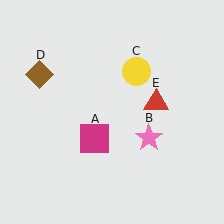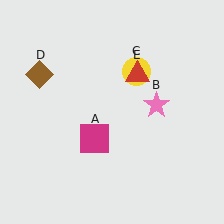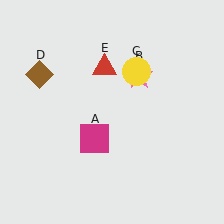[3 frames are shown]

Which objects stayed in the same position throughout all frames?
Magenta square (object A) and yellow circle (object C) and brown diamond (object D) remained stationary.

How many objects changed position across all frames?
2 objects changed position: pink star (object B), red triangle (object E).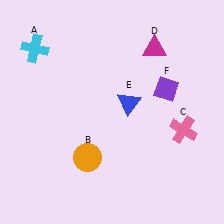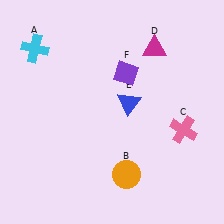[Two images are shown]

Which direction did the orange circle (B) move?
The orange circle (B) moved right.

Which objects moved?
The objects that moved are: the orange circle (B), the purple diamond (F).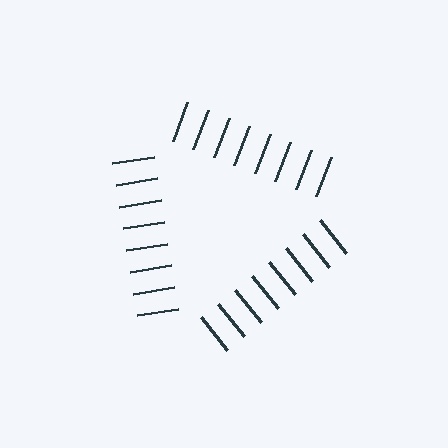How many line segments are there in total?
24 — 8 along each of the 3 edges.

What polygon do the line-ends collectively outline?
An illusory triangle — the line segments terminate on its edges but no continuous stroke is drawn.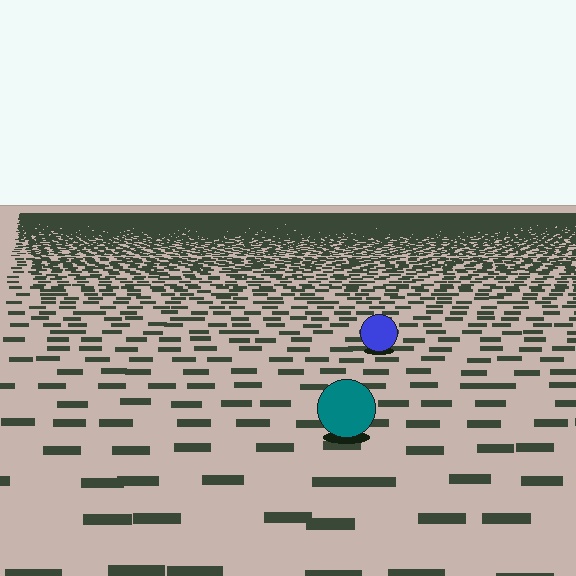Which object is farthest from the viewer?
The blue circle is farthest from the viewer. It appears smaller and the ground texture around it is denser.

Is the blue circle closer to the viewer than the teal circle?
No. The teal circle is closer — you can tell from the texture gradient: the ground texture is coarser near it.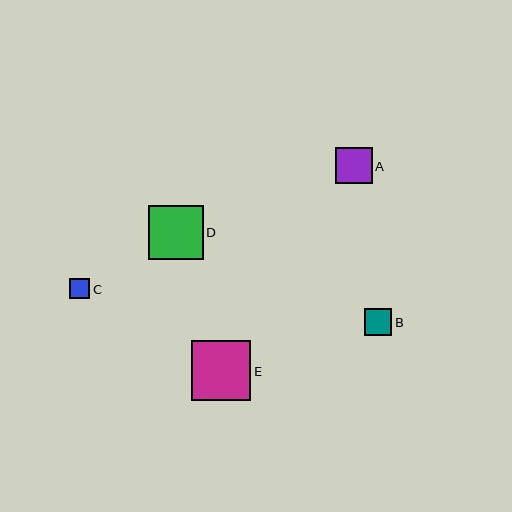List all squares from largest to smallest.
From largest to smallest: E, D, A, B, C.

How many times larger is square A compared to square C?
Square A is approximately 1.8 times the size of square C.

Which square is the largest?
Square E is the largest with a size of approximately 60 pixels.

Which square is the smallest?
Square C is the smallest with a size of approximately 20 pixels.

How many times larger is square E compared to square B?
Square E is approximately 2.2 times the size of square B.